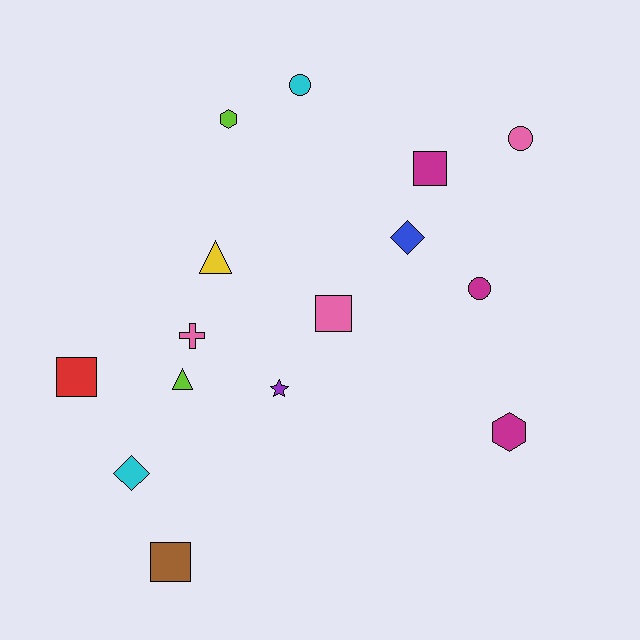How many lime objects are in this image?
There are 2 lime objects.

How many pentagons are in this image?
There are no pentagons.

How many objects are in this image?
There are 15 objects.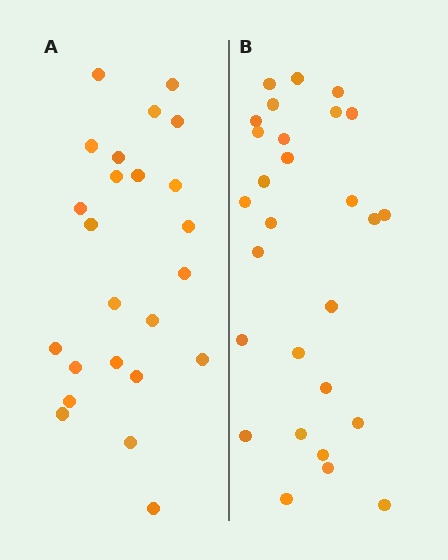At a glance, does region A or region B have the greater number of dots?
Region B (the right region) has more dots.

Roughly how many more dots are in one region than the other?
Region B has about 4 more dots than region A.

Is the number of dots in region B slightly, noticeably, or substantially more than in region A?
Region B has only slightly more — the two regions are fairly close. The ratio is roughly 1.2 to 1.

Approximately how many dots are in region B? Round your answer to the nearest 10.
About 30 dots. (The exact count is 28, which rounds to 30.)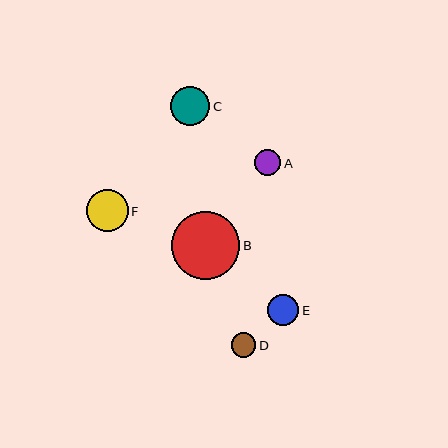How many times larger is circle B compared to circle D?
Circle B is approximately 2.8 times the size of circle D.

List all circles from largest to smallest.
From largest to smallest: B, F, C, E, A, D.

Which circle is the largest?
Circle B is the largest with a size of approximately 69 pixels.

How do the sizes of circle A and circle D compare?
Circle A and circle D are approximately the same size.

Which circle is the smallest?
Circle D is the smallest with a size of approximately 25 pixels.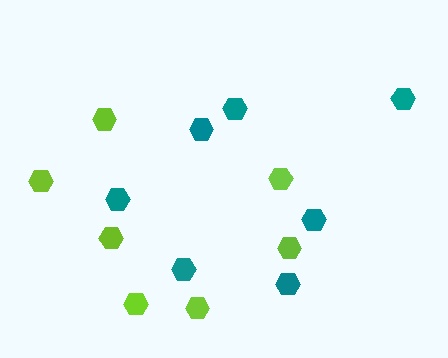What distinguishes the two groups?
There are 2 groups: one group of teal hexagons (7) and one group of lime hexagons (7).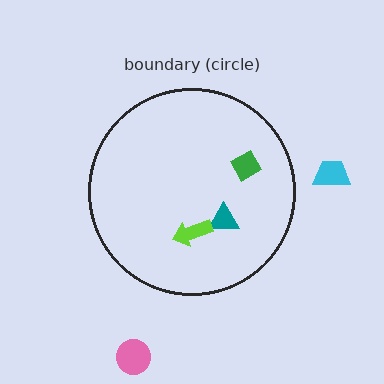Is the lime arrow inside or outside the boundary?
Inside.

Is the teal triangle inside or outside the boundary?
Inside.